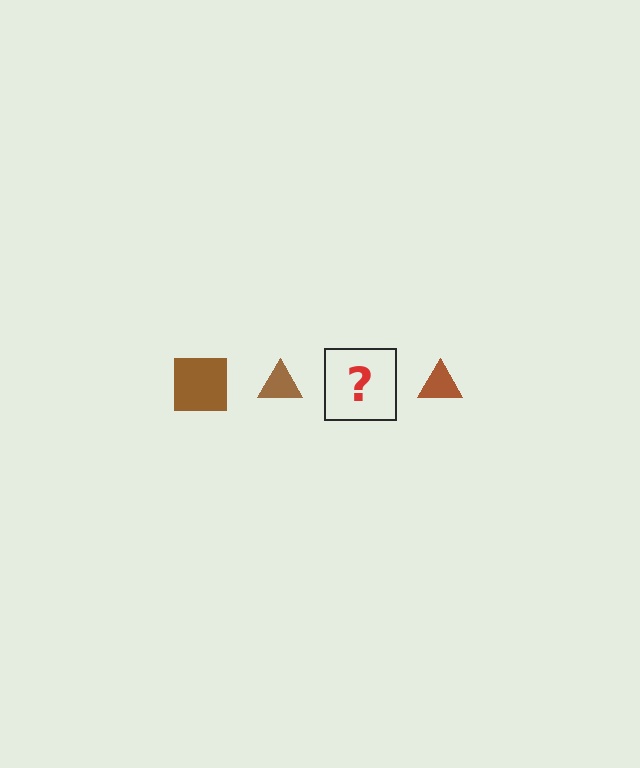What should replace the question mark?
The question mark should be replaced with a brown square.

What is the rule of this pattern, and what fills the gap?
The rule is that the pattern cycles through square, triangle shapes in brown. The gap should be filled with a brown square.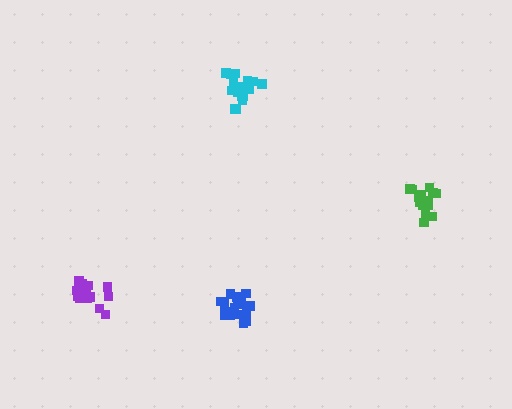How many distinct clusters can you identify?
There are 4 distinct clusters.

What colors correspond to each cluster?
The clusters are colored: green, purple, cyan, blue.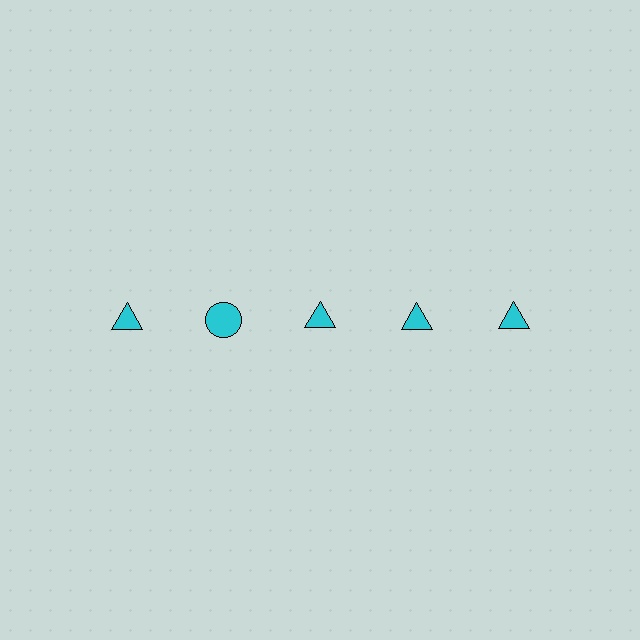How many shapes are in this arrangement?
There are 5 shapes arranged in a grid pattern.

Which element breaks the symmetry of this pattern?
The cyan circle in the top row, second from left column breaks the symmetry. All other shapes are cyan triangles.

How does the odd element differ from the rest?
It has a different shape: circle instead of triangle.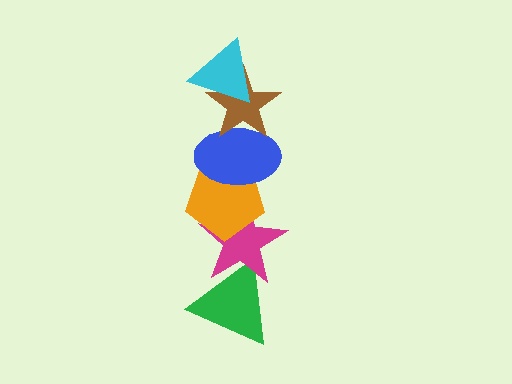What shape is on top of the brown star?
The cyan triangle is on top of the brown star.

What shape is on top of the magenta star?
The orange pentagon is on top of the magenta star.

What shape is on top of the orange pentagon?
The blue ellipse is on top of the orange pentagon.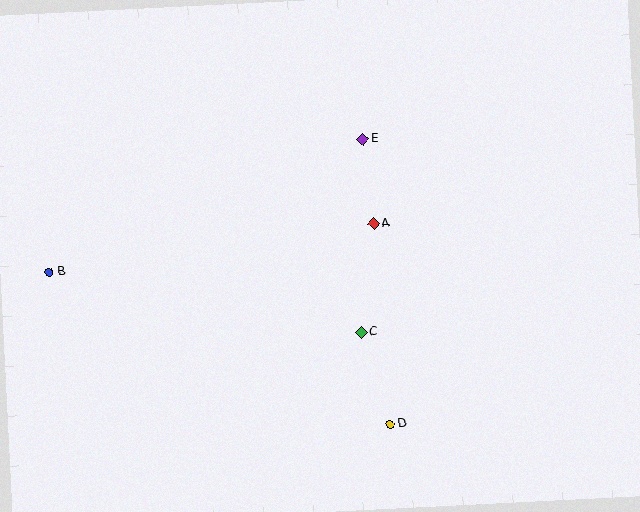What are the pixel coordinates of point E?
Point E is at (363, 139).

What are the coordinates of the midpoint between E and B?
The midpoint between E and B is at (206, 206).